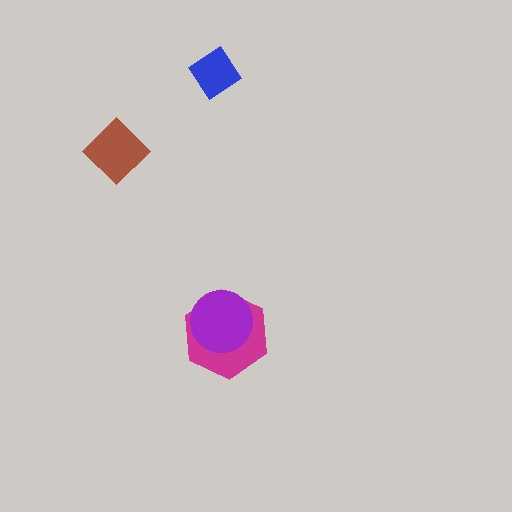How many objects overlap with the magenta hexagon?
1 object overlaps with the magenta hexagon.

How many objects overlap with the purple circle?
1 object overlaps with the purple circle.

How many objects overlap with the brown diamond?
0 objects overlap with the brown diamond.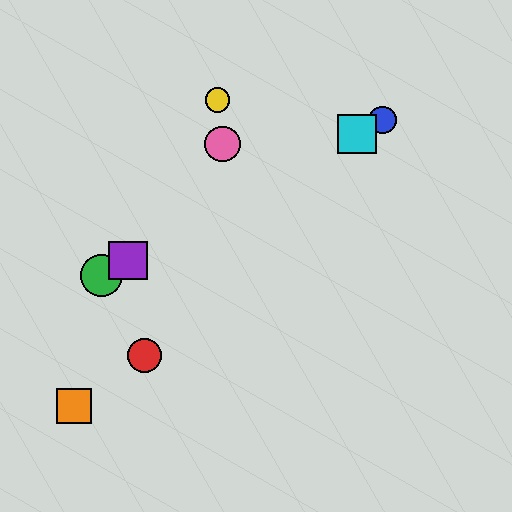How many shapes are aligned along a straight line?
4 shapes (the blue circle, the green circle, the purple square, the cyan square) are aligned along a straight line.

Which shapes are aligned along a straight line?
The blue circle, the green circle, the purple square, the cyan square are aligned along a straight line.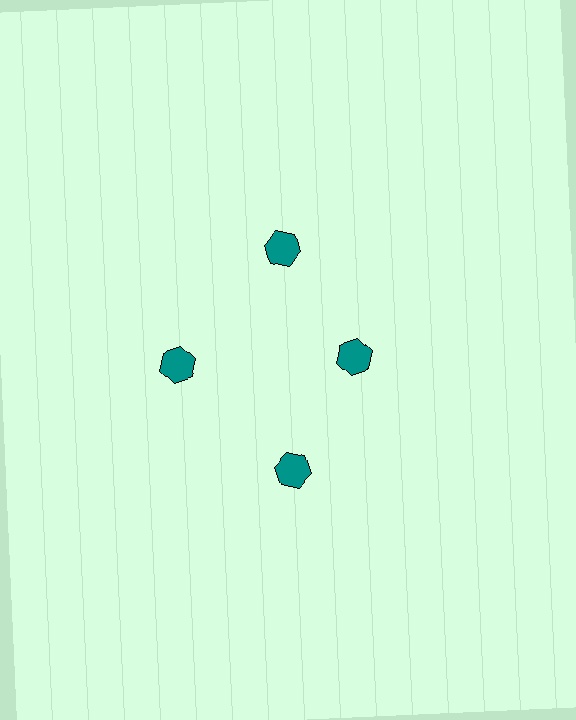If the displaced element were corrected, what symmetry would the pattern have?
It would have 4-fold rotational symmetry — the pattern would map onto itself every 90 degrees.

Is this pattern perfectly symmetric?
No. The 4 teal hexagons are arranged in a ring, but one element near the 3 o'clock position is pulled inward toward the center, breaking the 4-fold rotational symmetry.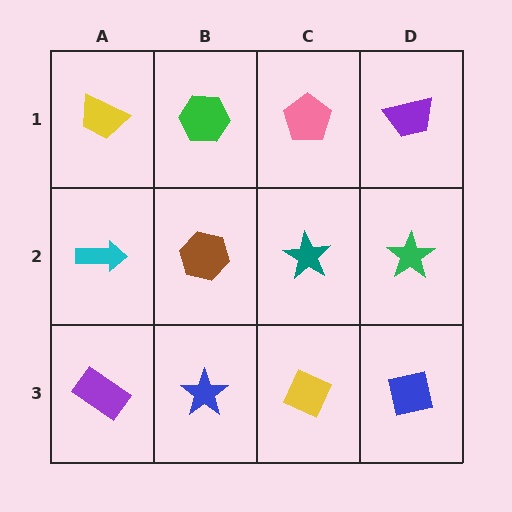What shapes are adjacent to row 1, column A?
A cyan arrow (row 2, column A), a green hexagon (row 1, column B).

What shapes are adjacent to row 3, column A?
A cyan arrow (row 2, column A), a blue star (row 3, column B).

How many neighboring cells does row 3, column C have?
3.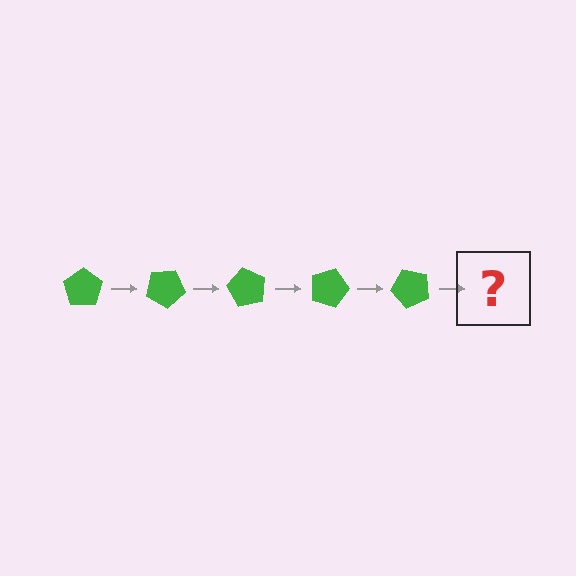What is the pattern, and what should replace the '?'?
The pattern is that the pentagon rotates 30 degrees each step. The '?' should be a green pentagon rotated 150 degrees.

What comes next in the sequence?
The next element should be a green pentagon rotated 150 degrees.